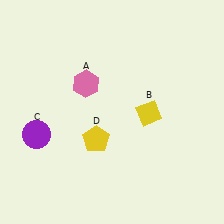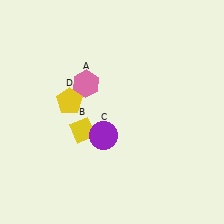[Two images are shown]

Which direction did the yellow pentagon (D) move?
The yellow pentagon (D) moved up.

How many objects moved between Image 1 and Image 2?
3 objects moved between the two images.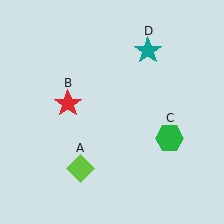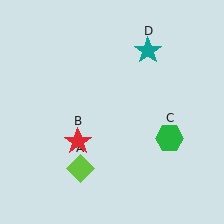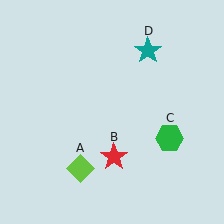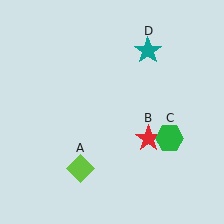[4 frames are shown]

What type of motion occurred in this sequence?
The red star (object B) rotated counterclockwise around the center of the scene.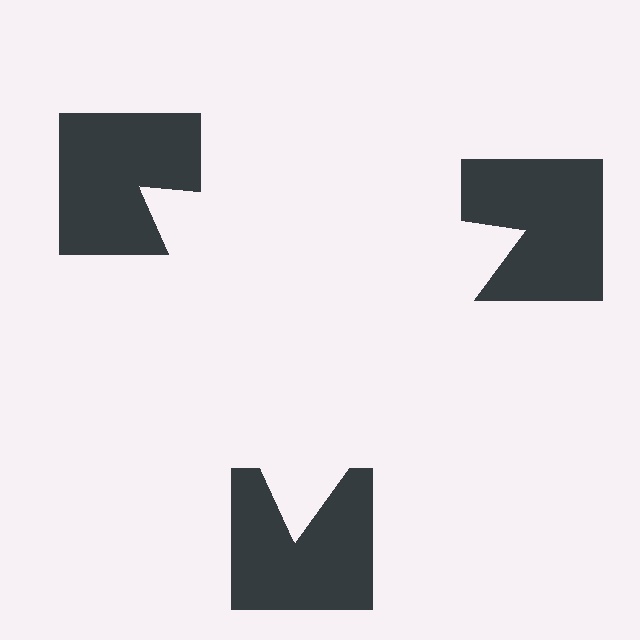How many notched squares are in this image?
There are 3 — one at each vertex of the illusory triangle.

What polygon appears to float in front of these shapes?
An illusory triangle — its edges are inferred from the aligned wedge cuts in the notched squares, not physically drawn.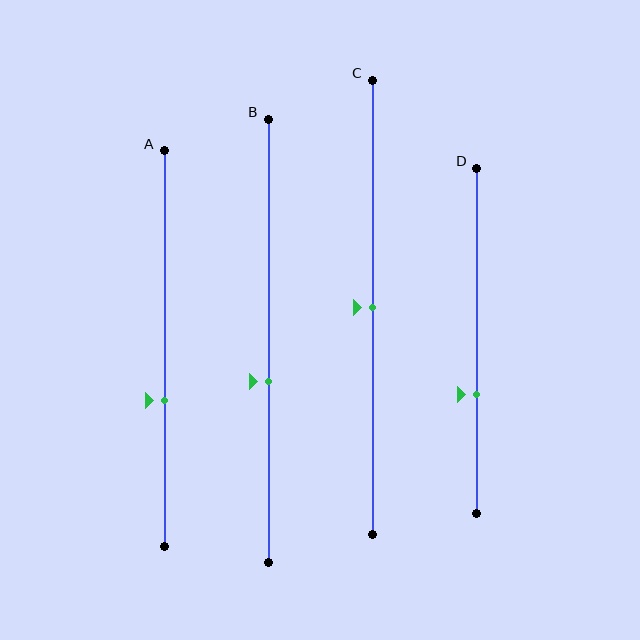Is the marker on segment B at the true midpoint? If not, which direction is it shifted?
No, the marker on segment B is shifted downward by about 9% of the segment length.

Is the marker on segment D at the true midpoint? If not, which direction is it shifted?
No, the marker on segment D is shifted downward by about 16% of the segment length.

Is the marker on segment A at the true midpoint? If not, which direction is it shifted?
No, the marker on segment A is shifted downward by about 13% of the segment length.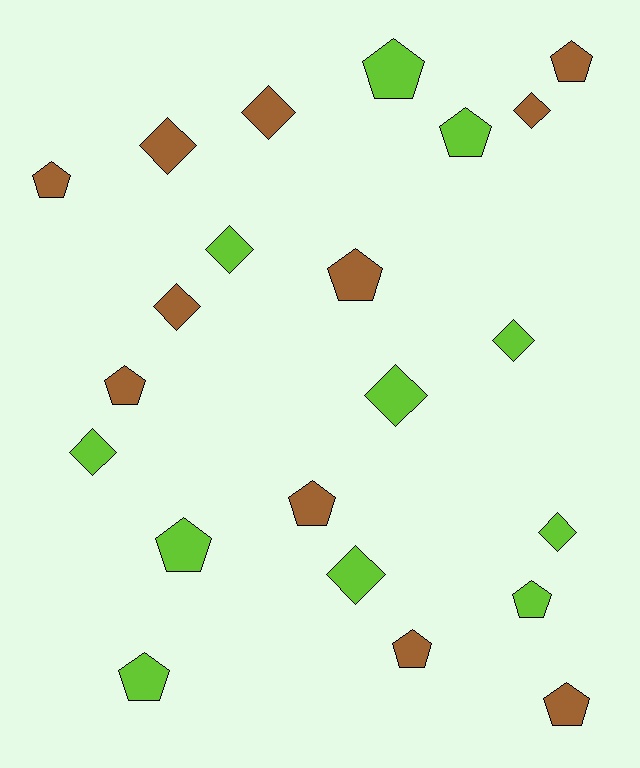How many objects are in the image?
There are 22 objects.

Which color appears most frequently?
Brown, with 11 objects.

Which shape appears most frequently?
Pentagon, with 12 objects.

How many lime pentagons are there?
There are 5 lime pentagons.